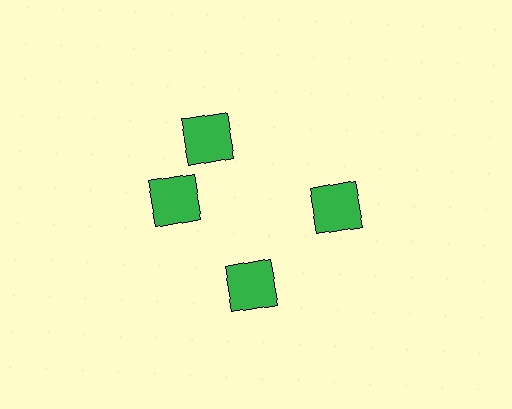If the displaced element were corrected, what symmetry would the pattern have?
It would have 4-fold rotational symmetry — the pattern would map onto itself every 90 degrees.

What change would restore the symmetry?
The symmetry would be restored by rotating it back into even spacing with its neighbors so that all 4 squares sit at equal angles and equal distance from the center.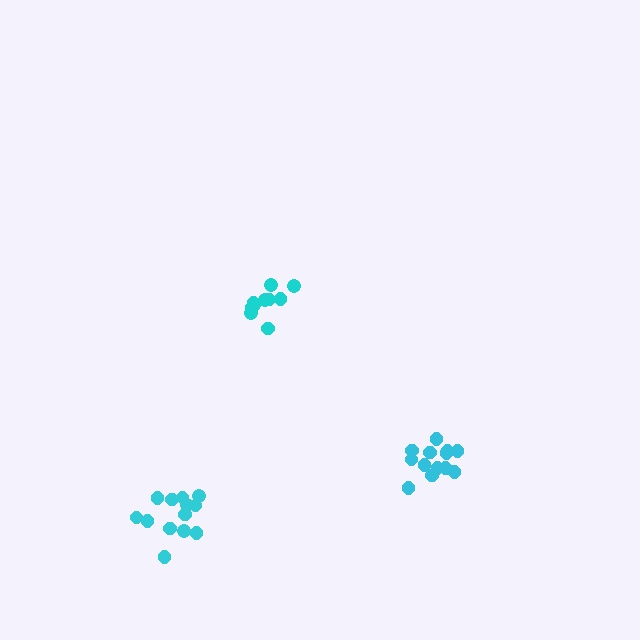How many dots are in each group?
Group 1: 13 dots, Group 2: 10 dots, Group 3: 13 dots (36 total).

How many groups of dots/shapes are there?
There are 3 groups.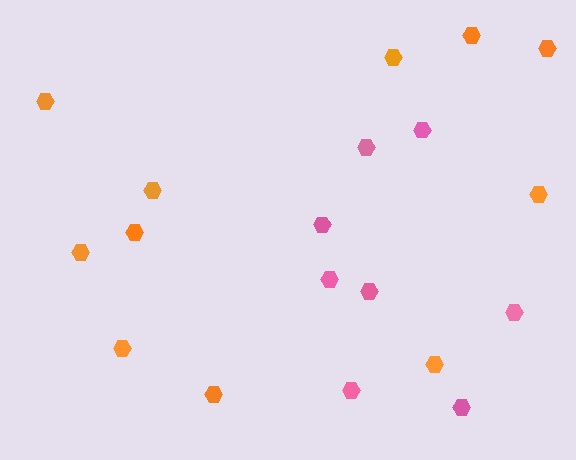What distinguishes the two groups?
There are 2 groups: one group of pink hexagons (8) and one group of orange hexagons (11).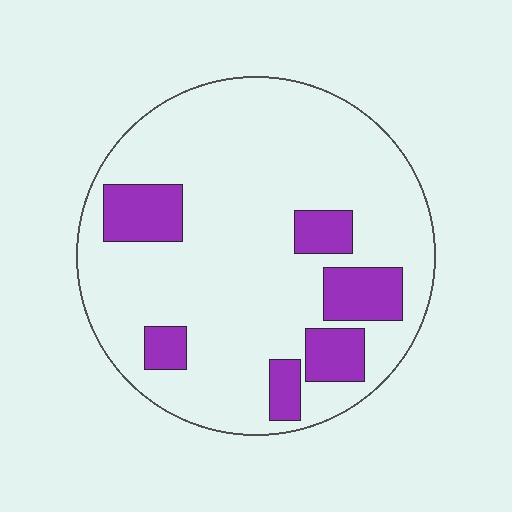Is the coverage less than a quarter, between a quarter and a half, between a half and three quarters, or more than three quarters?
Less than a quarter.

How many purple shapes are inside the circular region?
6.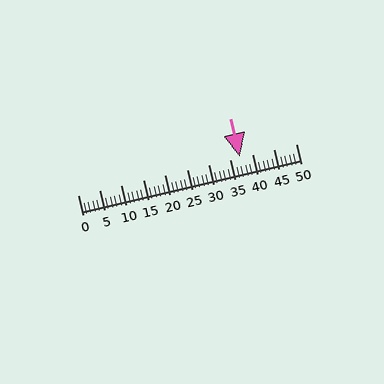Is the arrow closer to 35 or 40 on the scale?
The arrow is closer to 35.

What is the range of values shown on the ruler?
The ruler shows values from 0 to 50.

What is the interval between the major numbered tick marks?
The major tick marks are spaced 5 units apart.